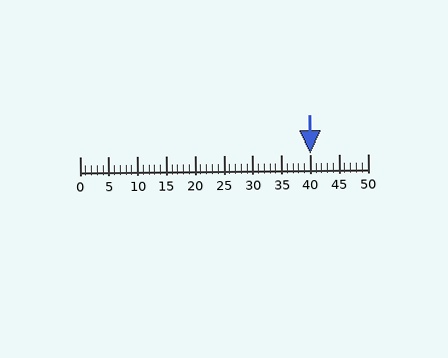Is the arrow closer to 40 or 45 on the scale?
The arrow is closer to 40.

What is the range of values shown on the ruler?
The ruler shows values from 0 to 50.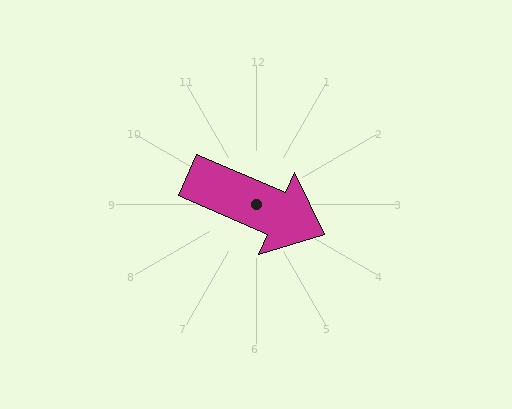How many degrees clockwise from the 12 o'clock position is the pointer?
Approximately 113 degrees.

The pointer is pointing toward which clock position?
Roughly 4 o'clock.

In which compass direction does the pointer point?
Southeast.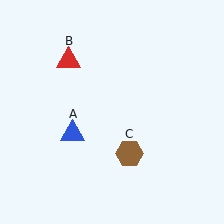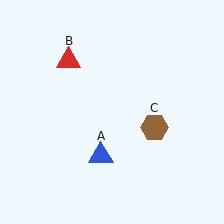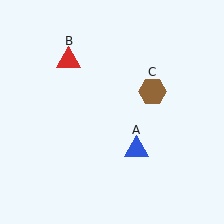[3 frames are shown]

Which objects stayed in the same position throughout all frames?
Red triangle (object B) remained stationary.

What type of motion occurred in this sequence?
The blue triangle (object A), brown hexagon (object C) rotated counterclockwise around the center of the scene.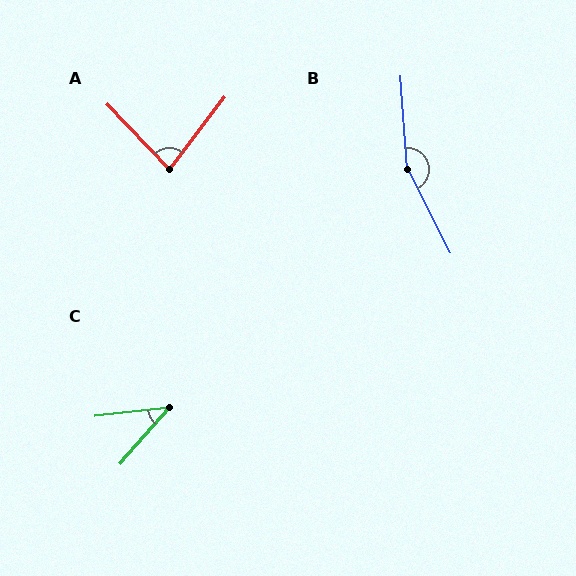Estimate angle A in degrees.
Approximately 81 degrees.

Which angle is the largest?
B, at approximately 157 degrees.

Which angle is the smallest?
C, at approximately 43 degrees.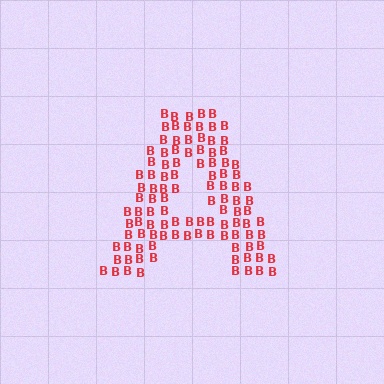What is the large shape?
The large shape is the letter A.